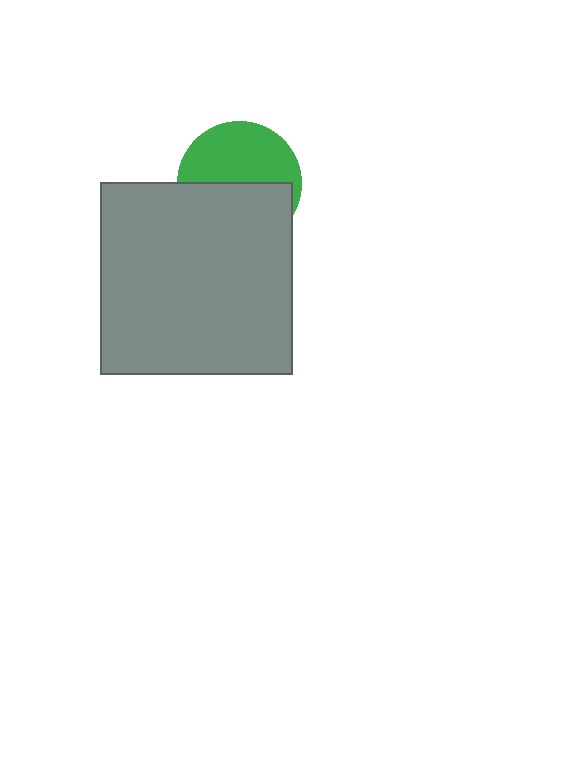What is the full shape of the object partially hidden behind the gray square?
The partially hidden object is a green circle.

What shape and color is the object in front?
The object in front is a gray square.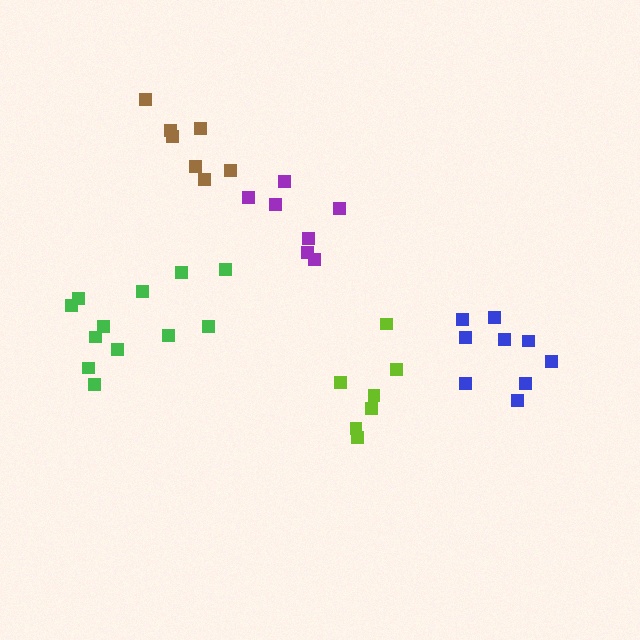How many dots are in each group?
Group 1: 7 dots, Group 2: 12 dots, Group 3: 9 dots, Group 4: 7 dots, Group 5: 7 dots (42 total).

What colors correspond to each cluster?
The clusters are colored: brown, green, blue, purple, lime.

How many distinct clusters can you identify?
There are 5 distinct clusters.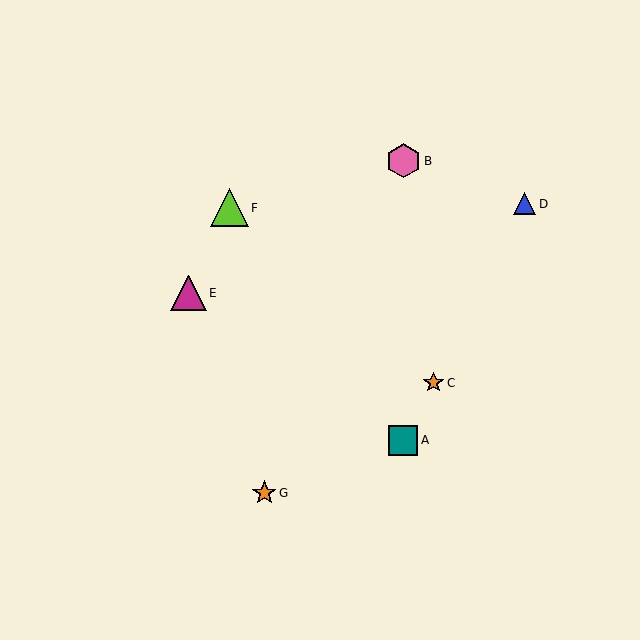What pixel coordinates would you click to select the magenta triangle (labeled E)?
Click at (189, 293) to select the magenta triangle E.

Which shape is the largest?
The lime triangle (labeled F) is the largest.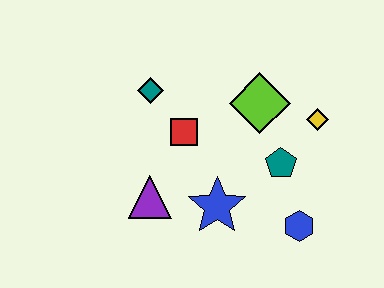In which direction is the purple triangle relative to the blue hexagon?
The purple triangle is to the left of the blue hexagon.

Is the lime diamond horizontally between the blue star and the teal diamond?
No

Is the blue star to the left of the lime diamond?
Yes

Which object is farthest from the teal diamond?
The blue hexagon is farthest from the teal diamond.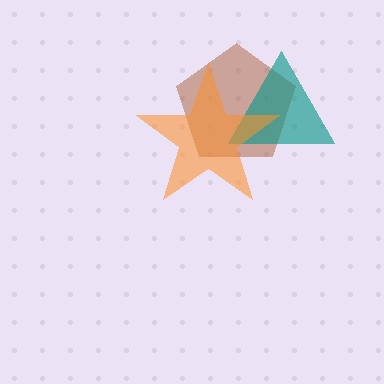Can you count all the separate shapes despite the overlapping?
Yes, there are 3 separate shapes.